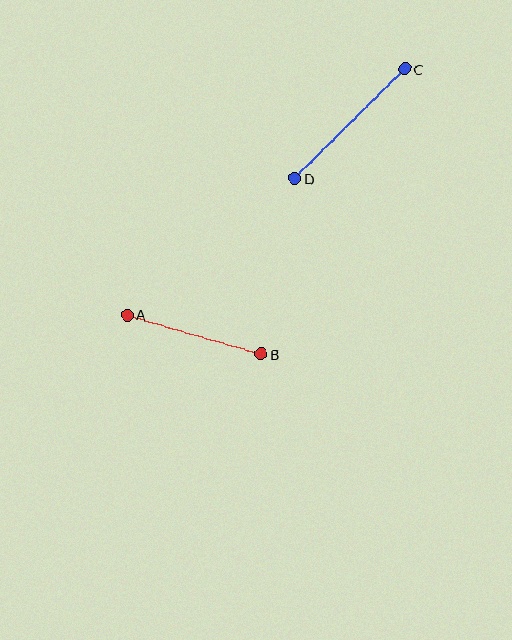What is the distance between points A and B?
The distance is approximately 140 pixels.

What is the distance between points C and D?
The distance is approximately 155 pixels.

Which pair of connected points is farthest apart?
Points C and D are farthest apart.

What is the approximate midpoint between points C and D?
The midpoint is at approximately (350, 124) pixels.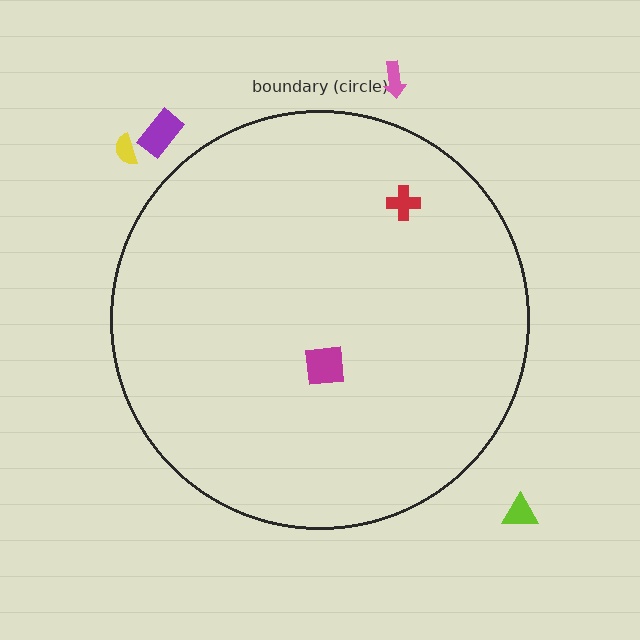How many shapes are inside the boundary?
2 inside, 4 outside.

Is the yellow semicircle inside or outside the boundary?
Outside.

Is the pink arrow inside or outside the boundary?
Outside.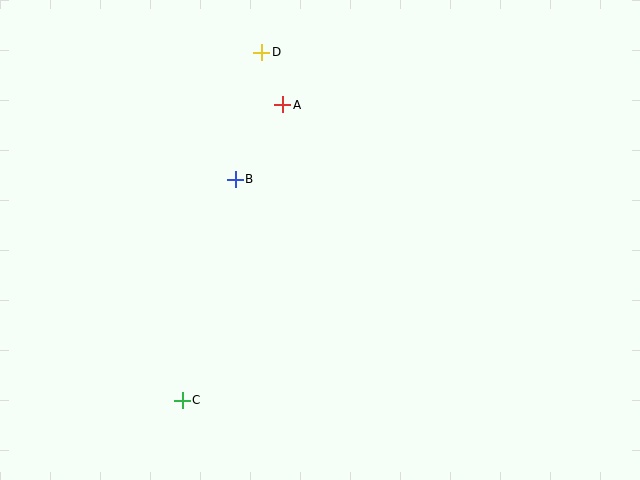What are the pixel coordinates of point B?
Point B is at (235, 179).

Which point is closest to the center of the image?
Point B at (235, 179) is closest to the center.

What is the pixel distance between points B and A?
The distance between B and A is 88 pixels.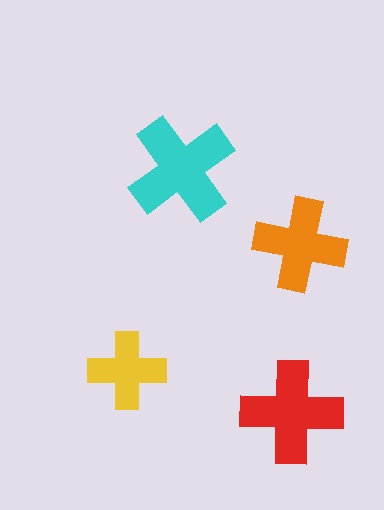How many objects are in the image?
There are 4 objects in the image.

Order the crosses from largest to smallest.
the cyan one, the red one, the orange one, the yellow one.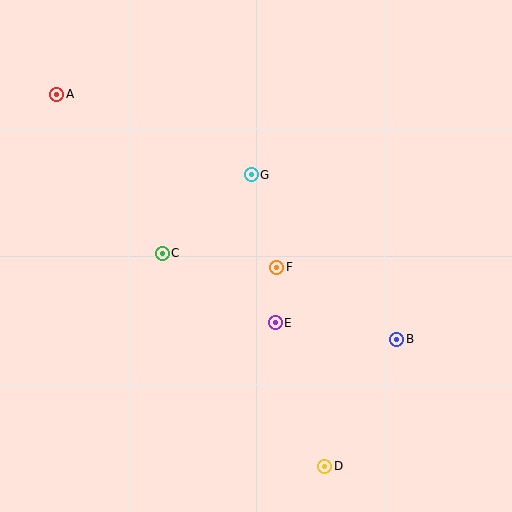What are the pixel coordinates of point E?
Point E is at (275, 323).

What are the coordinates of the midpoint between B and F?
The midpoint between B and F is at (337, 303).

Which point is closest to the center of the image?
Point F at (277, 267) is closest to the center.